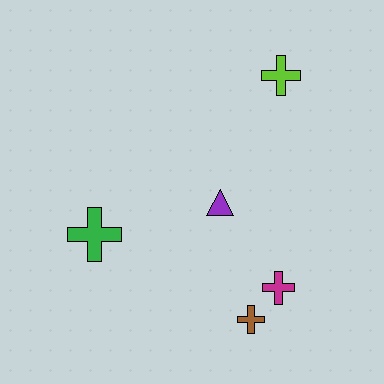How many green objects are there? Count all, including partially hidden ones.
There is 1 green object.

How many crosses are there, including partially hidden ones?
There are 4 crosses.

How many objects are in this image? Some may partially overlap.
There are 5 objects.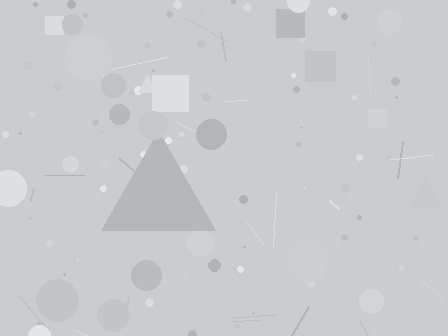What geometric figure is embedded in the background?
A triangle is embedded in the background.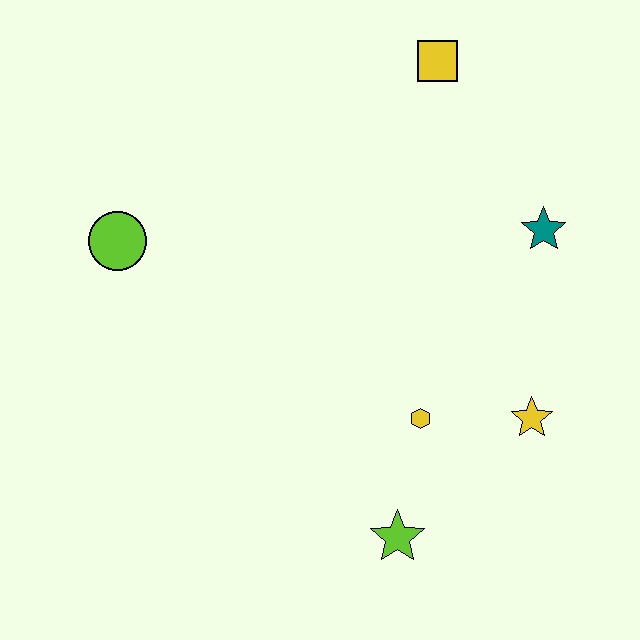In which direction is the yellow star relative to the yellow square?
The yellow star is below the yellow square.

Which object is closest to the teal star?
The yellow star is closest to the teal star.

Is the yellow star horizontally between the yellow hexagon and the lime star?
No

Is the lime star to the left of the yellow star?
Yes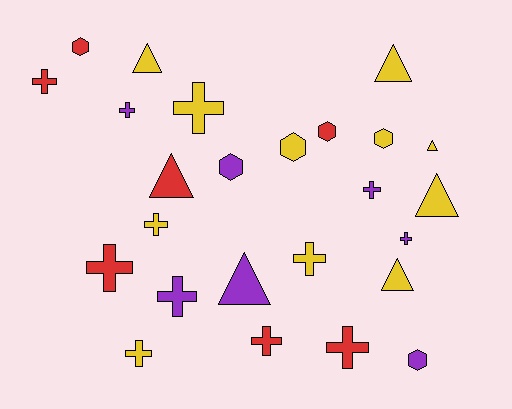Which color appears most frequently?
Yellow, with 11 objects.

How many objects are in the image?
There are 25 objects.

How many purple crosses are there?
There are 4 purple crosses.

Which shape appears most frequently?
Cross, with 12 objects.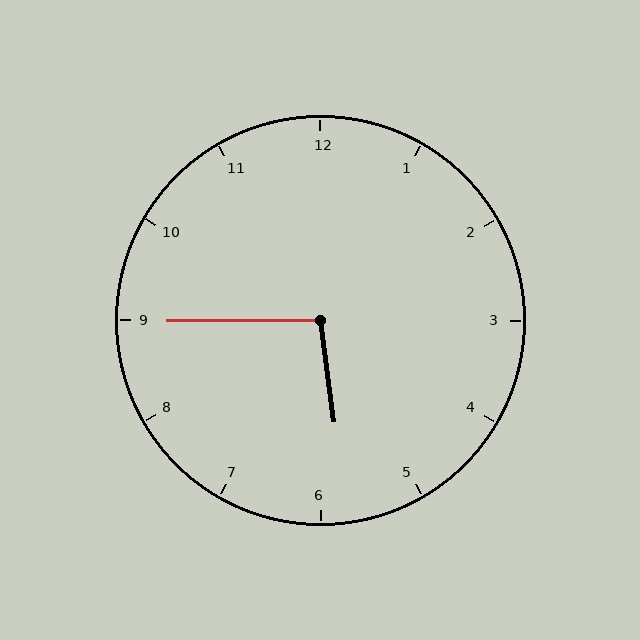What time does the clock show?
5:45.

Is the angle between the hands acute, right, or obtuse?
It is obtuse.